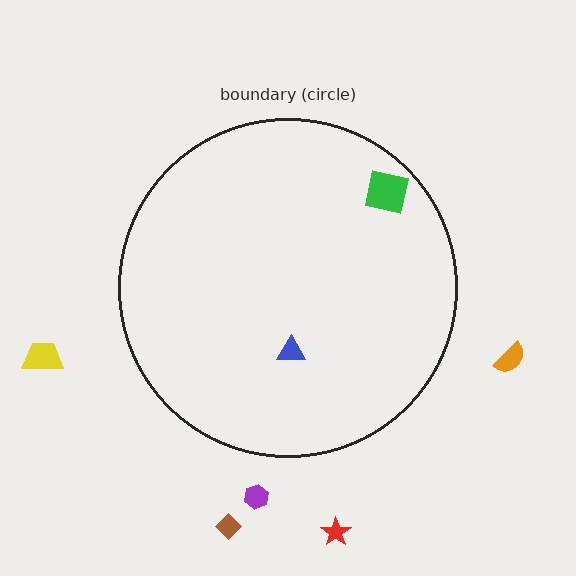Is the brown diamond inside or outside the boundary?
Outside.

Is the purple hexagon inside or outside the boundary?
Outside.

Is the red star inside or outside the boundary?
Outside.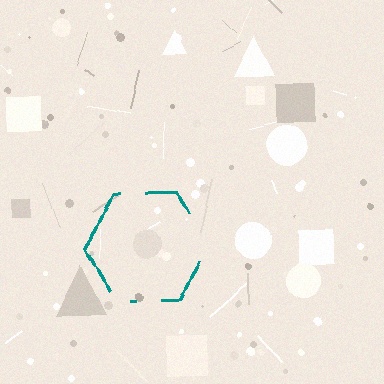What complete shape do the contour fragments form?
The contour fragments form a hexagon.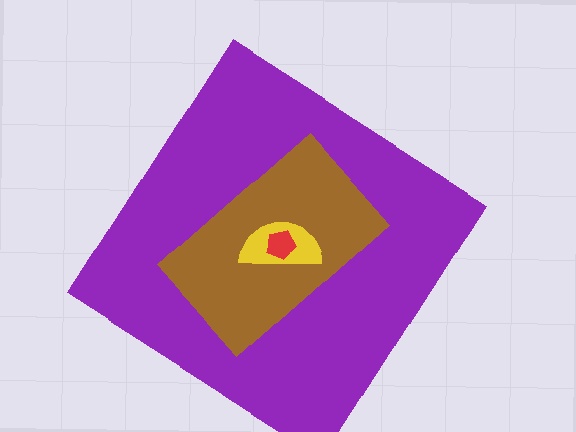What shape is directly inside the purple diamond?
The brown rectangle.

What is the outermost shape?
The purple diamond.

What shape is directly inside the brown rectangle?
The yellow semicircle.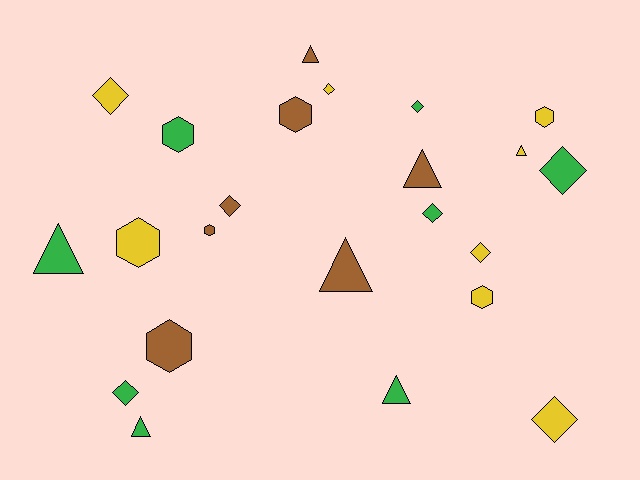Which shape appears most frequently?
Diamond, with 9 objects.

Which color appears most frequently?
Green, with 8 objects.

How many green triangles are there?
There are 3 green triangles.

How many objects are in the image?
There are 23 objects.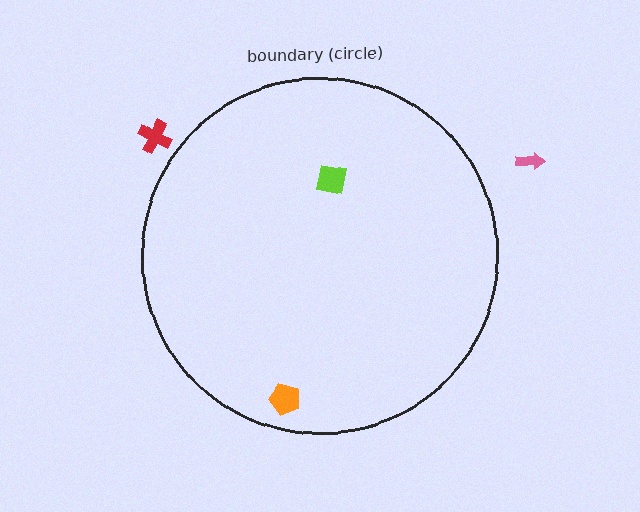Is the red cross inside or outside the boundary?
Outside.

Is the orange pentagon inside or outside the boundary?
Inside.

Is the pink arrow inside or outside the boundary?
Outside.